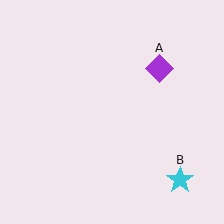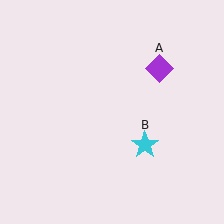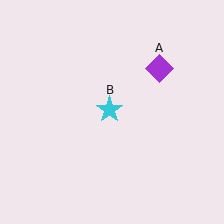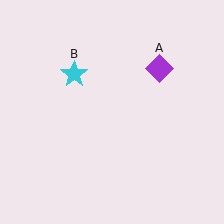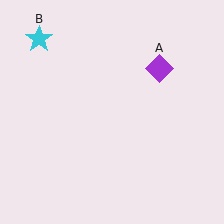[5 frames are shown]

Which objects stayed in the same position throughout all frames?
Purple diamond (object A) remained stationary.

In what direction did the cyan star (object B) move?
The cyan star (object B) moved up and to the left.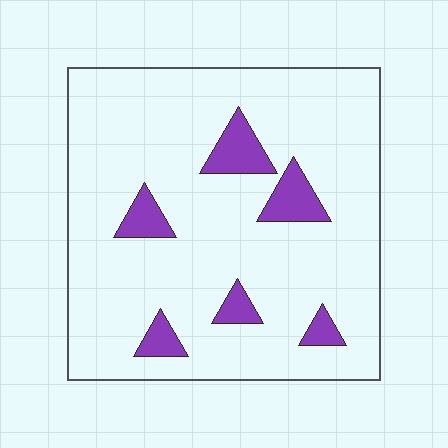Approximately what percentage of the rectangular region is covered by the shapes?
Approximately 10%.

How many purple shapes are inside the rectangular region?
6.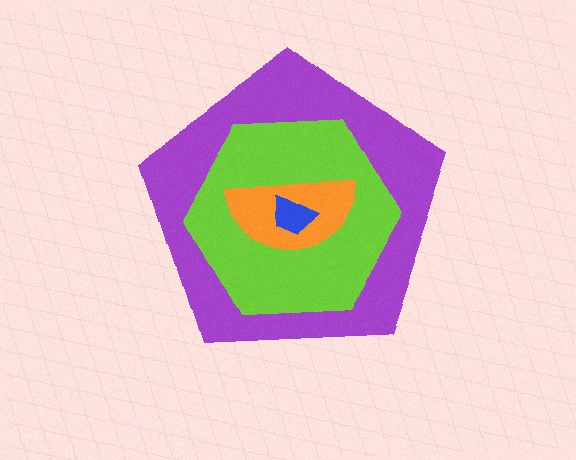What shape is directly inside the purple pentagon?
The lime hexagon.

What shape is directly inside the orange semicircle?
The blue trapezoid.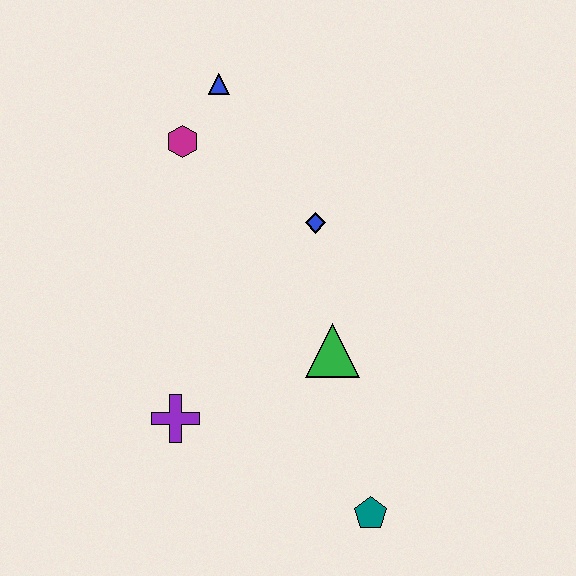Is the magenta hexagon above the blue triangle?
No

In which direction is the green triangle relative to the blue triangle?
The green triangle is below the blue triangle.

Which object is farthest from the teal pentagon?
The blue triangle is farthest from the teal pentagon.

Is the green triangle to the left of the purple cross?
No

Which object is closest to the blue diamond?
The green triangle is closest to the blue diamond.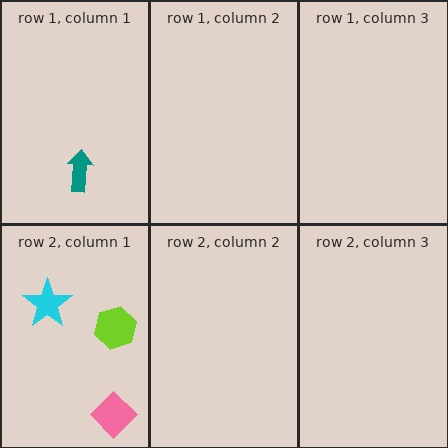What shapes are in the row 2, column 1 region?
The pink diamond, the cyan star, the lime hexagon.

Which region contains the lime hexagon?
The row 2, column 1 region.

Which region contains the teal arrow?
The row 1, column 1 region.